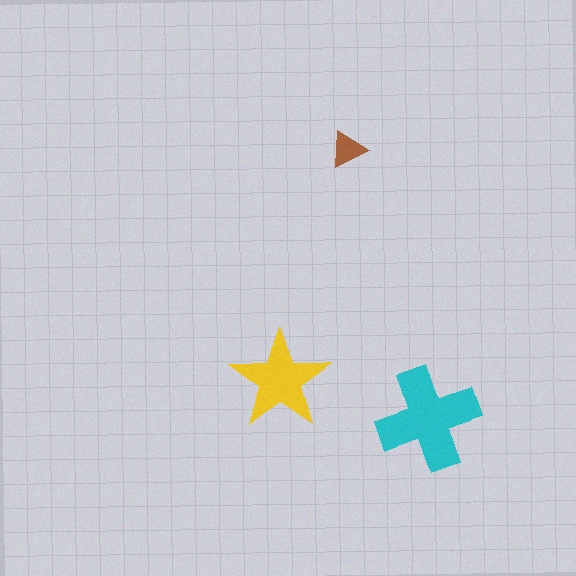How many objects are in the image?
There are 3 objects in the image.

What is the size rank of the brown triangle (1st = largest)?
3rd.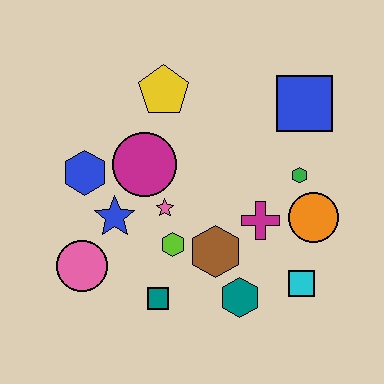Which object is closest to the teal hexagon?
The brown hexagon is closest to the teal hexagon.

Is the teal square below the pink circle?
Yes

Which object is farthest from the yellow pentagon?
The cyan square is farthest from the yellow pentagon.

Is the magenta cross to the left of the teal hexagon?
No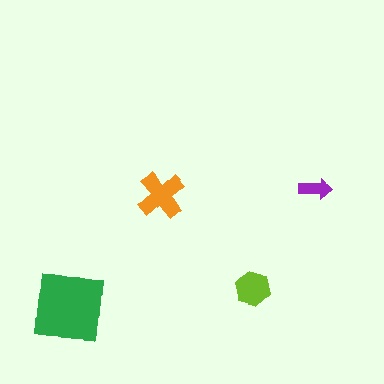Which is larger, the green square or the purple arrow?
The green square.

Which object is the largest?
The green square.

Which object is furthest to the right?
The purple arrow is rightmost.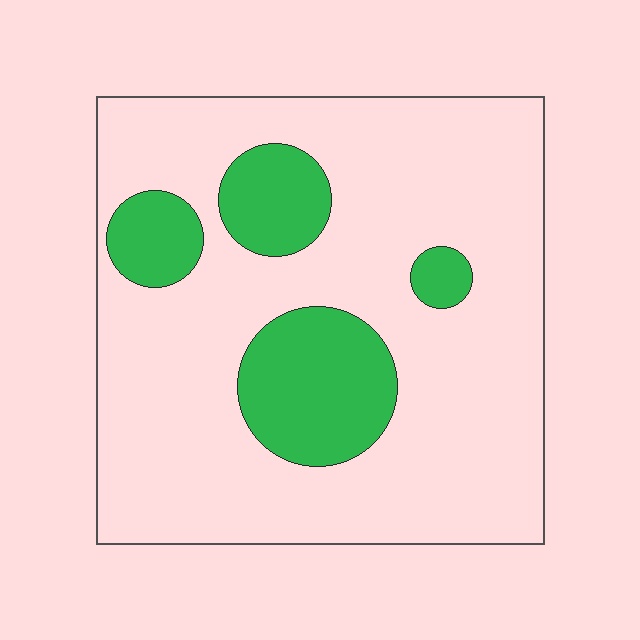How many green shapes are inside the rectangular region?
4.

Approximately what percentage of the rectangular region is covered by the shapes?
Approximately 20%.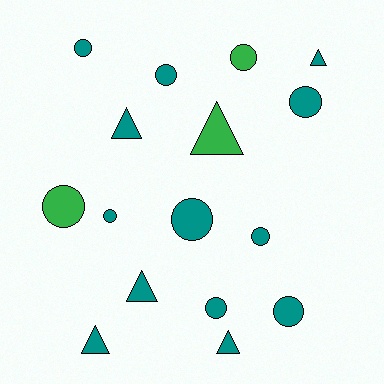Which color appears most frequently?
Teal, with 13 objects.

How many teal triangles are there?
There are 5 teal triangles.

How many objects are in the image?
There are 16 objects.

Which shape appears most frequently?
Circle, with 10 objects.